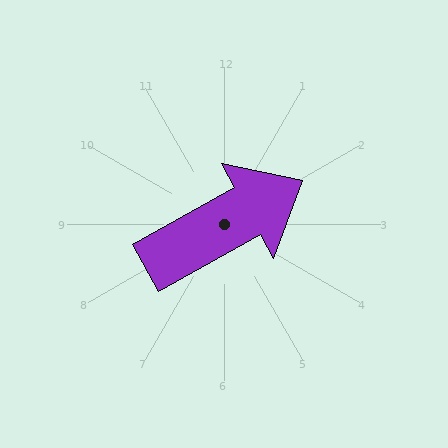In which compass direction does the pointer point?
Northeast.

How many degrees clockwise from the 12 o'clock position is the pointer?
Approximately 61 degrees.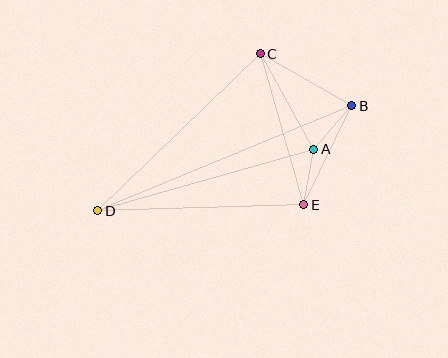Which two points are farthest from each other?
Points B and D are farthest from each other.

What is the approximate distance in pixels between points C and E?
The distance between C and E is approximately 157 pixels.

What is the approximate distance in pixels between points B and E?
The distance between B and E is approximately 110 pixels.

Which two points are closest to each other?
Points A and E are closest to each other.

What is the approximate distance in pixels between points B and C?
The distance between B and C is approximately 105 pixels.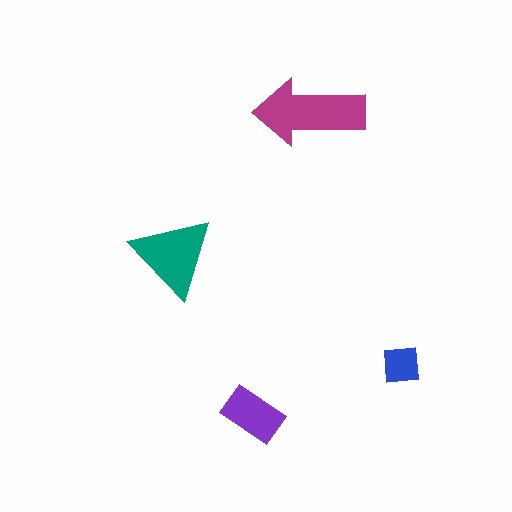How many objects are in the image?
There are 4 objects in the image.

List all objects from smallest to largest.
The blue square, the purple rectangle, the teal triangle, the magenta arrow.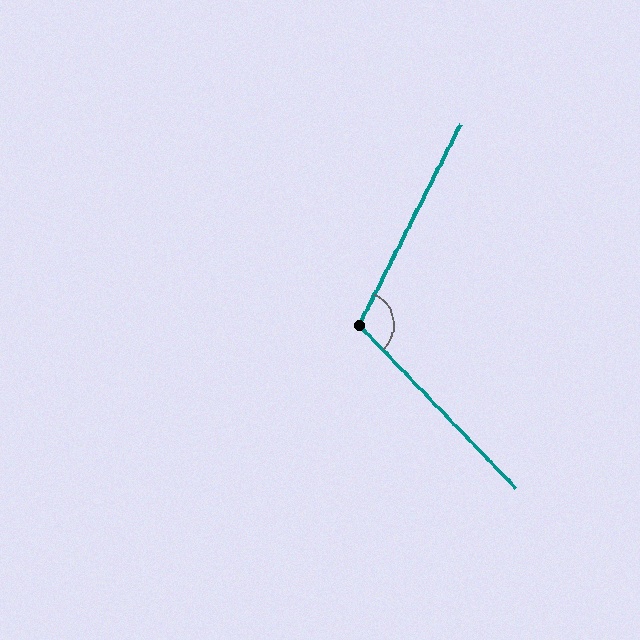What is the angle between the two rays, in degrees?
Approximately 110 degrees.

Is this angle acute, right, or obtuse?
It is obtuse.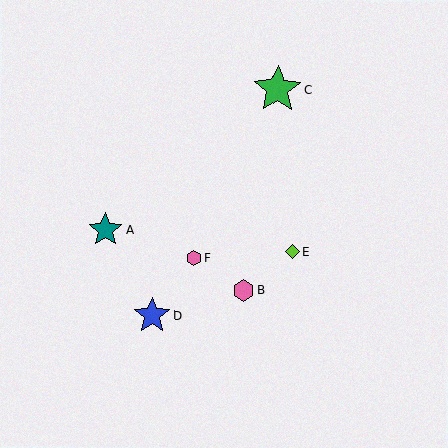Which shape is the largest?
The green star (labeled C) is the largest.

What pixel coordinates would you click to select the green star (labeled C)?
Click at (278, 89) to select the green star C.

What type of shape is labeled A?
Shape A is a teal star.